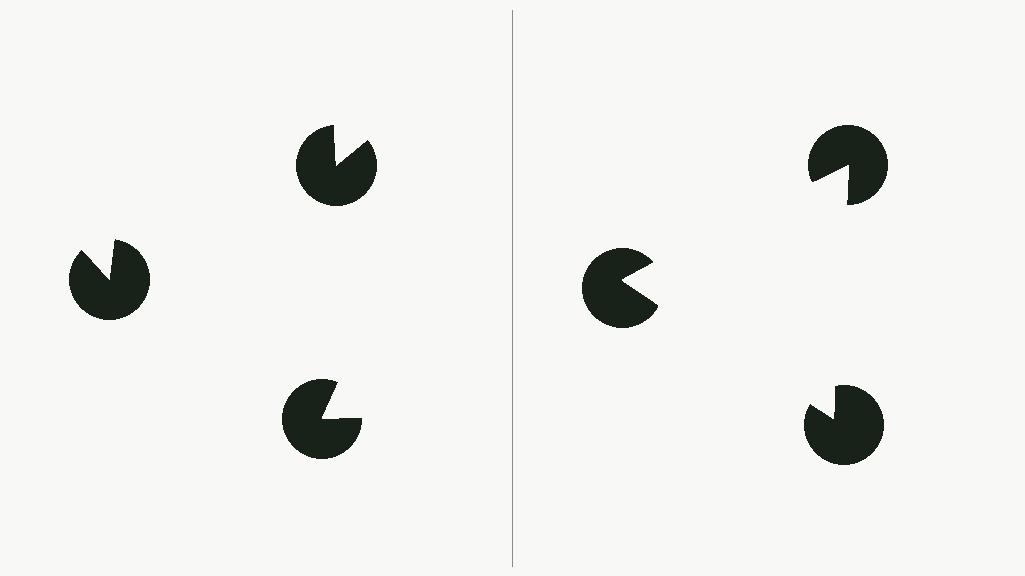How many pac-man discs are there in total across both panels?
6 — 3 on each side.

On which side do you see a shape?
An illusory triangle appears on the right side. On the left side the wedge cuts are rotated, so no coherent shape forms.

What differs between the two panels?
The pac-man discs are positioned identically on both sides; only the wedge orientations differ. On the right they align to a triangle; on the left they are misaligned.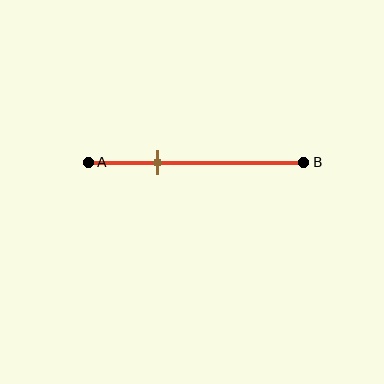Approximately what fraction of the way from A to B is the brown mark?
The brown mark is approximately 30% of the way from A to B.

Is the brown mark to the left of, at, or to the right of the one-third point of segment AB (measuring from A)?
The brown mark is approximately at the one-third point of segment AB.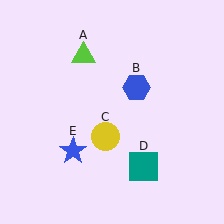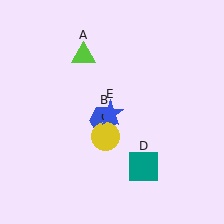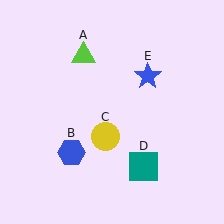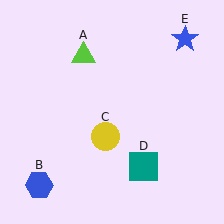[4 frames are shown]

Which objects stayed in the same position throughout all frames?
Lime triangle (object A) and yellow circle (object C) and teal square (object D) remained stationary.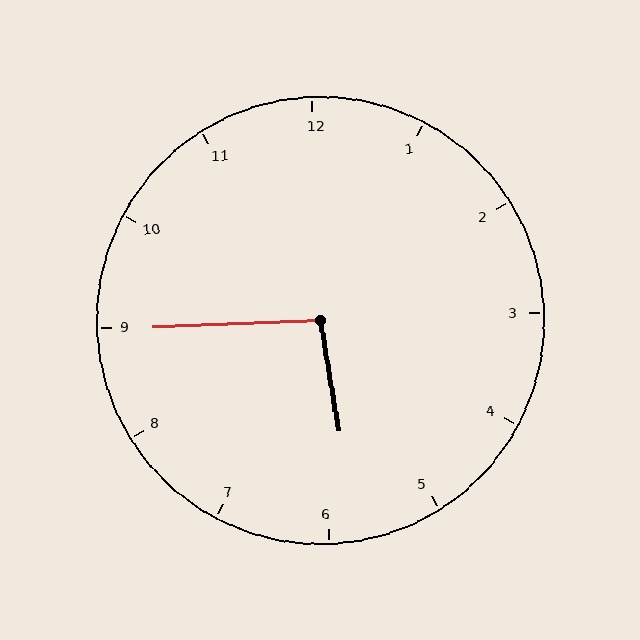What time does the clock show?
5:45.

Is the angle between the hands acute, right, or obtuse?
It is obtuse.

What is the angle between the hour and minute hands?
Approximately 98 degrees.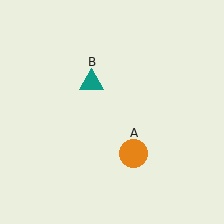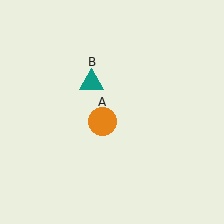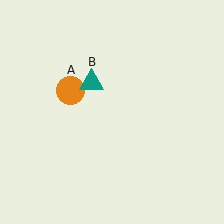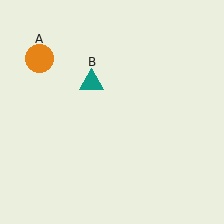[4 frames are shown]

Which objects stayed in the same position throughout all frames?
Teal triangle (object B) remained stationary.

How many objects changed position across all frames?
1 object changed position: orange circle (object A).